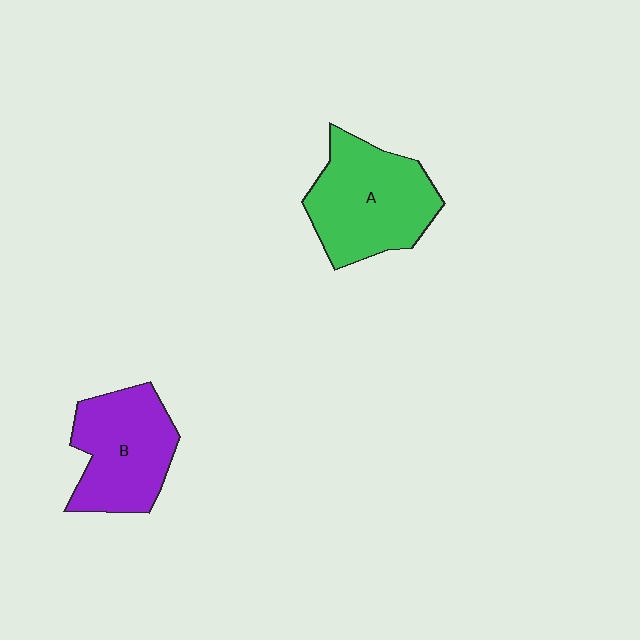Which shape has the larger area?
Shape A (green).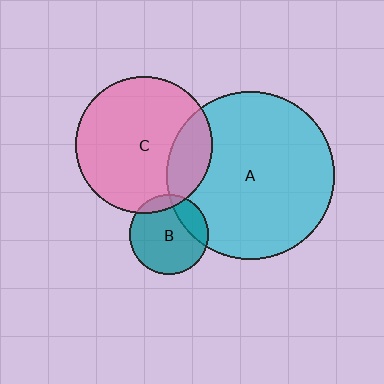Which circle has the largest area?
Circle A (cyan).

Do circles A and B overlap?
Yes.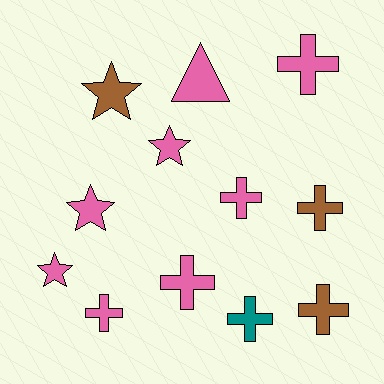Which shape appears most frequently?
Cross, with 7 objects.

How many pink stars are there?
There are 3 pink stars.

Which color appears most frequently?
Pink, with 8 objects.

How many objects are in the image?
There are 12 objects.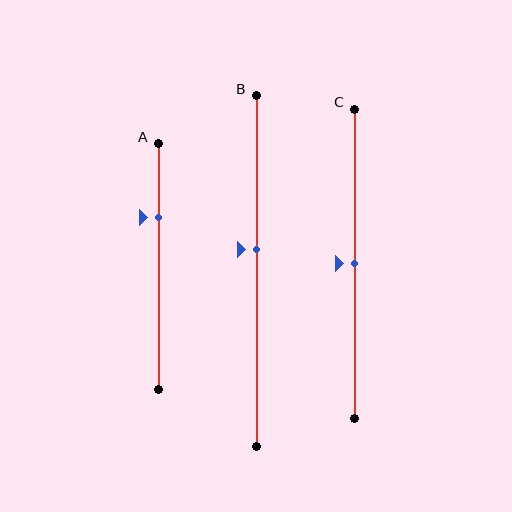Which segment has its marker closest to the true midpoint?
Segment C has its marker closest to the true midpoint.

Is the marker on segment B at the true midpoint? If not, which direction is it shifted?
No, the marker on segment B is shifted upward by about 6% of the segment length.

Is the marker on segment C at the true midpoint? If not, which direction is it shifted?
Yes, the marker on segment C is at the true midpoint.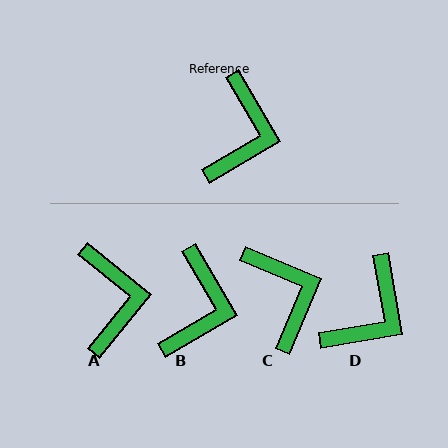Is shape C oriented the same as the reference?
No, it is off by about 37 degrees.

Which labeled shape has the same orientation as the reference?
B.